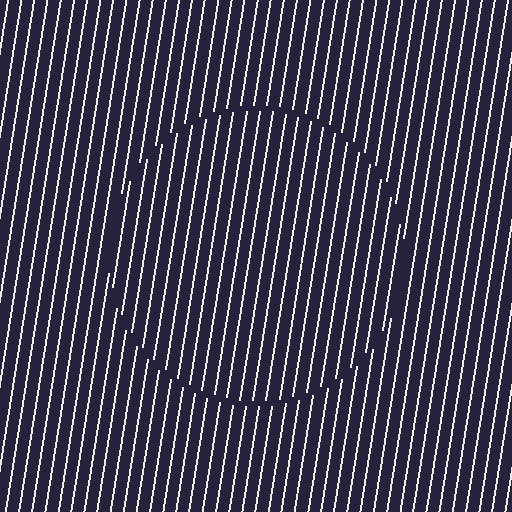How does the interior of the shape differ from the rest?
The interior of the shape contains the same grating, shifted by half a period — the contour is defined by the phase discontinuity where line-ends from the inner and outer gratings abut.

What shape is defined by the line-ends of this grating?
An illusory circle. The interior of the shape contains the same grating, shifted by half a period — the contour is defined by the phase discontinuity where line-ends from the inner and outer gratings abut.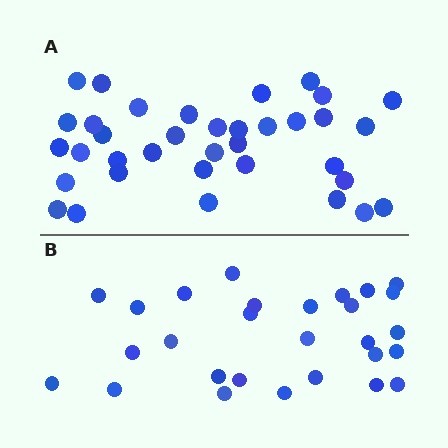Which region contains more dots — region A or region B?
Region A (the top region) has more dots.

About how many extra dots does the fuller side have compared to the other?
Region A has roughly 8 or so more dots than region B.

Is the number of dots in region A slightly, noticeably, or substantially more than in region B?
Region A has noticeably more, but not dramatically so. The ratio is roughly 1.3 to 1.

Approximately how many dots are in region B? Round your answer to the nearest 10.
About 30 dots. (The exact count is 28, which rounds to 30.)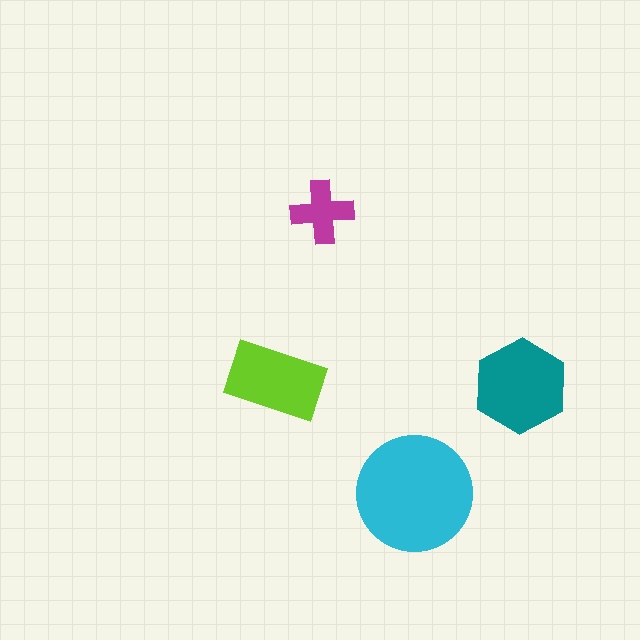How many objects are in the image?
There are 4 objects in the image.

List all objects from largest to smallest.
The cyan circle, the teal hexagon, the lime rectangle, the magenta cross.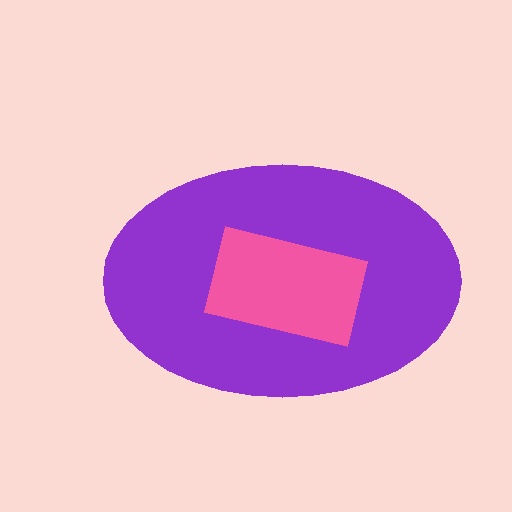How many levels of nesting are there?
2.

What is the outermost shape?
The purple ellipse.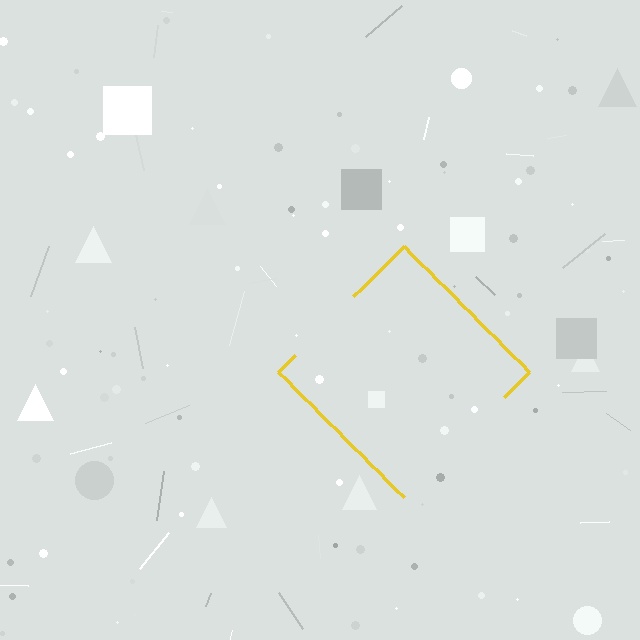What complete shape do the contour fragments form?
The contour fragments form a diamond.